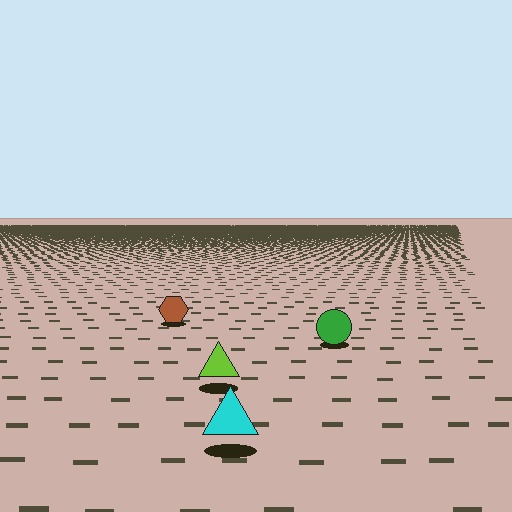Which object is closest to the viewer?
The cyan triangle is closest. The texture marks near it are larger and more spread out.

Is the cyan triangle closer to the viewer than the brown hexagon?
Yes. The cyan triangle is closer — you can tell from the texture gradient: the ground texture is coarser near it.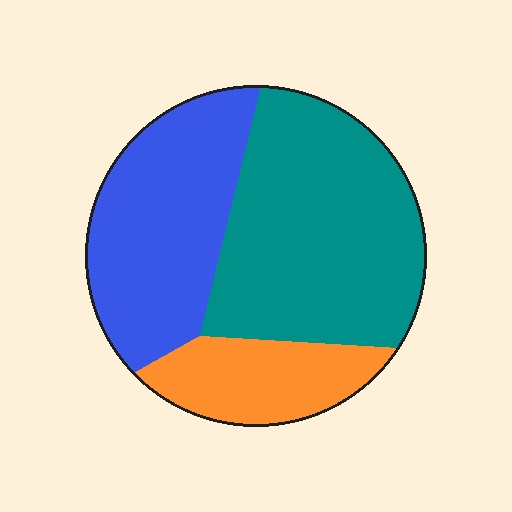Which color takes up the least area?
Orange, at roughly 20%.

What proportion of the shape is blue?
Blue covers roughly 35% of the shape.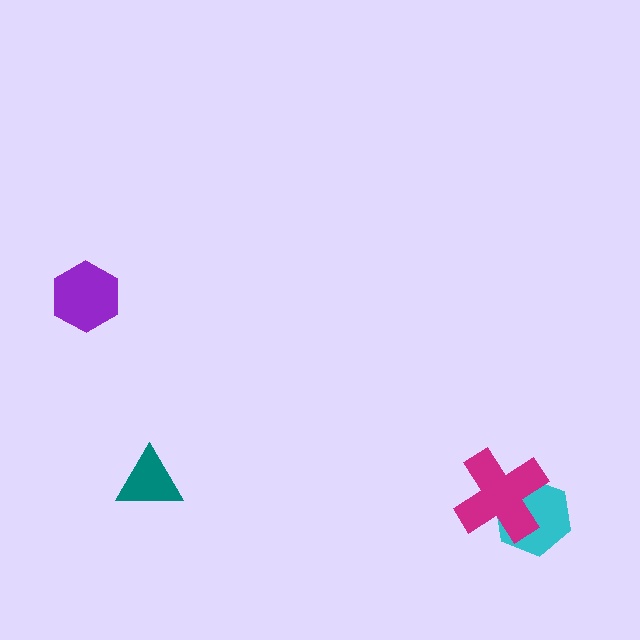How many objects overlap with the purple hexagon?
0 objects overlap with the purple hexagon.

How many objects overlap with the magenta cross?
1 object overlaps with the magenta cross.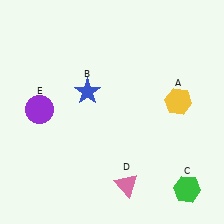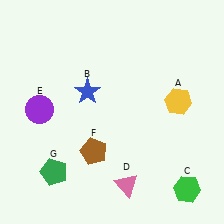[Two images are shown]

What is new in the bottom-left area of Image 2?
A green pentagon (G) was added in the bottom-left area of Image 2.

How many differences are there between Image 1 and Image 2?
There are 2 differences between the two images.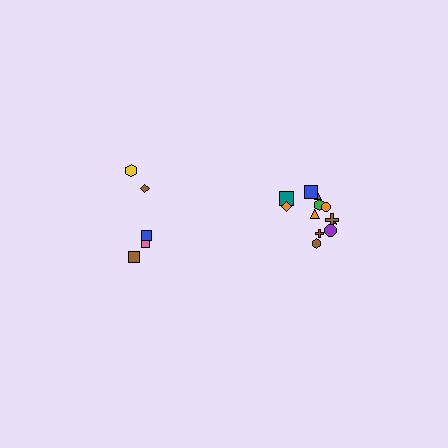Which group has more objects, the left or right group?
The right group.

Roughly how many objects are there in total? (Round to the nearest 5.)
Roughly 15 objects in total.